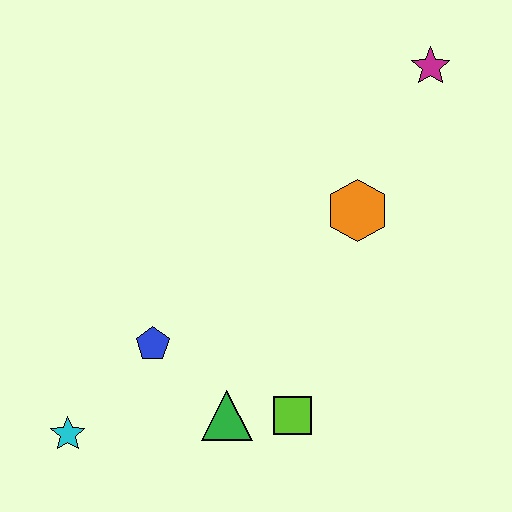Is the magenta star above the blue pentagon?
Yes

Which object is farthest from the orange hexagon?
The cyan star is farthest from the orange hexagon.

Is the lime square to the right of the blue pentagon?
Yes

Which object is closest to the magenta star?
The orange hexagon is closest to the magenta star.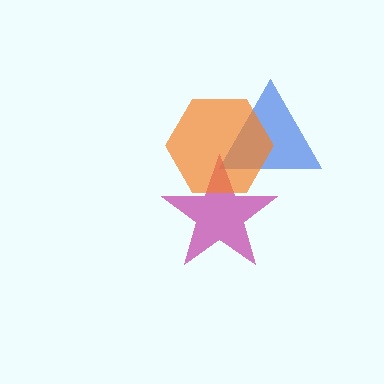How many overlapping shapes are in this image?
There are 3 overlapping shapes in the image.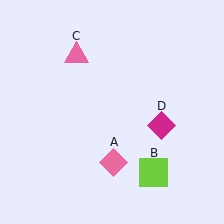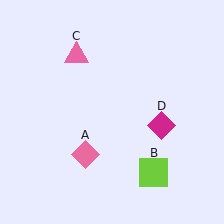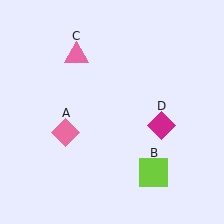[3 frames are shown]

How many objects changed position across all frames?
1 object changed position: pink diamond (object A).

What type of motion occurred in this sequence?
The pink diamond (object A) rotated clockwise around the center of the scene.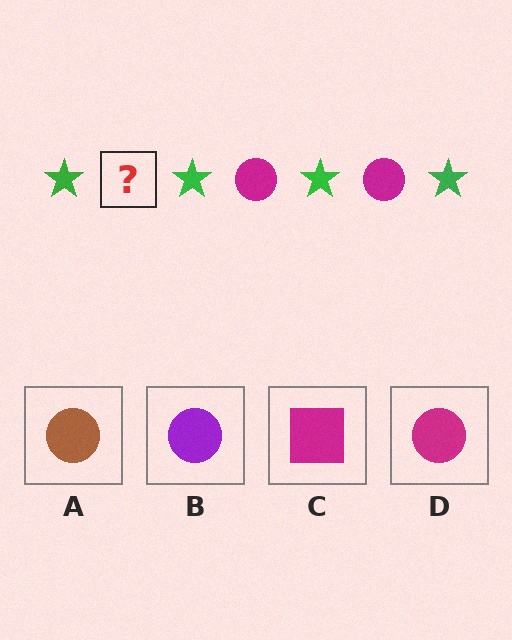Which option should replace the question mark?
Option D.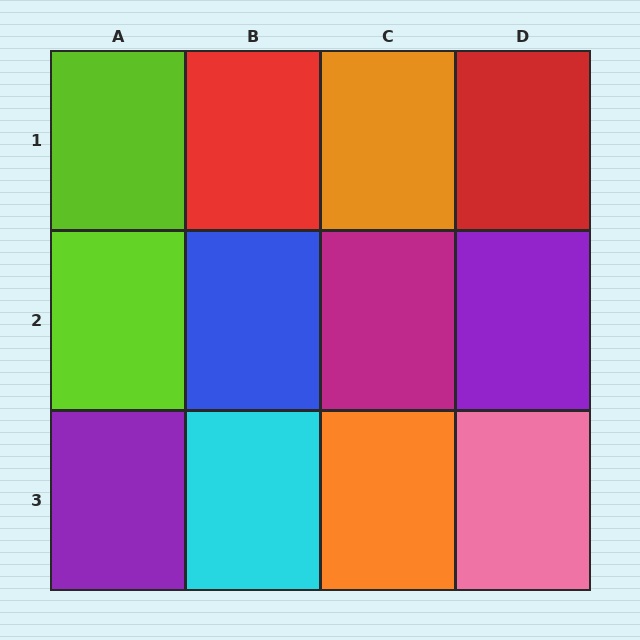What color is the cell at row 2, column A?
Lime.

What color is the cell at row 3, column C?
Orange.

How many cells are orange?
2 cells are orange.